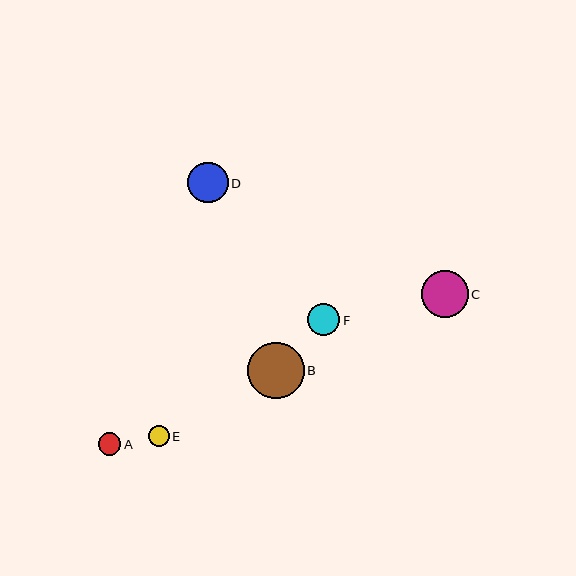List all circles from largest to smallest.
From largest to smallest: B, C, D, F, A, E.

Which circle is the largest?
Circle B is the largest with a size of approximately 56 pixels.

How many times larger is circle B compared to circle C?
Circle B is approximately 1.2 times the size of circle C.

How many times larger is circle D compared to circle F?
Circle D is approximately 1.3 times the size of circle F.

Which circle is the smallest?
Circle E is the smallest with a size of approximately 21 pixels.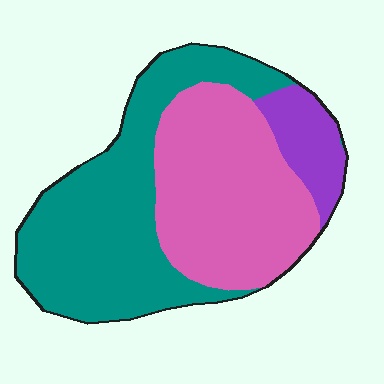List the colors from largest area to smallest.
From largest to smallest: teal, pink, purple.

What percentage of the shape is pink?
Pink takes up about two fifths (2/5) of the shape.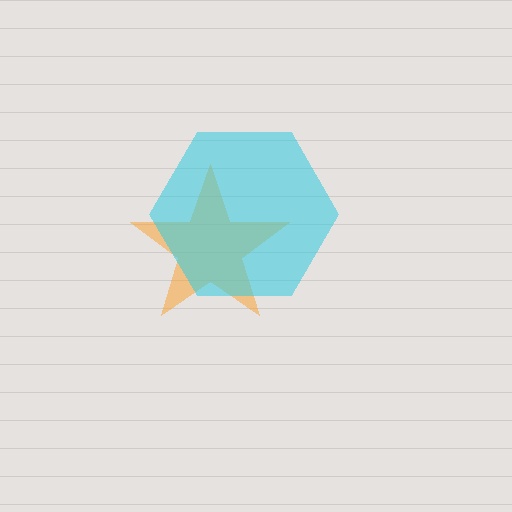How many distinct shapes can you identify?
There are 2 distinct shapes: an orange star, a cyan hexagon.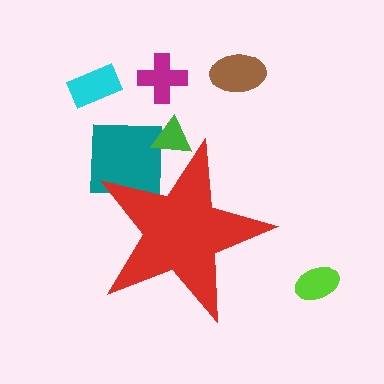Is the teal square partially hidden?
Yes, the teal square is partially hidden behind the red star.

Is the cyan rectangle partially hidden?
No, the cyan rectangle is fully visible.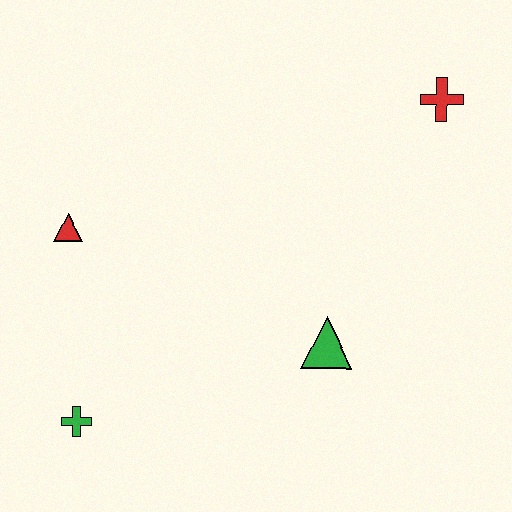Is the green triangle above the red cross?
No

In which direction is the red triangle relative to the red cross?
The red triangle is to the left of the red cross.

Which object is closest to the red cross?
The green triangle is closest to the red cross.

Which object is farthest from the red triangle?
The red cross is farthest from the red triangle.